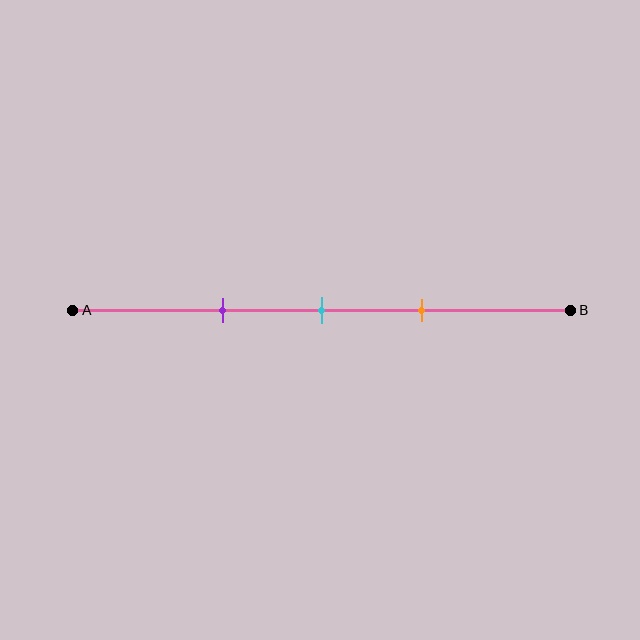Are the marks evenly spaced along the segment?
Yes, the marks are approximately evenly spaced.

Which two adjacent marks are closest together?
The cyan and orange marks are the closest adjacent pair.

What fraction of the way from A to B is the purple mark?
The purple mark is approximately 30% (0.3) of the way from A to B.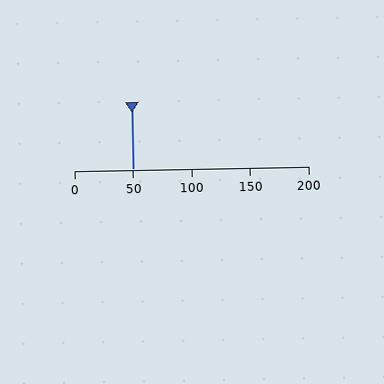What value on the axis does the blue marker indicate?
The marker indicates approximately 50.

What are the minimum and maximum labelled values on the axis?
The axis runs from 0 to 200.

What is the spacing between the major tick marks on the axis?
The major ticks are spaced 50 apart.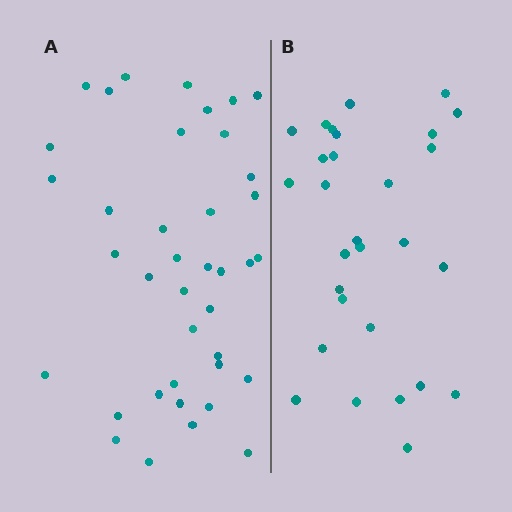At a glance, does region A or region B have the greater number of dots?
Region A (the left region) has more dots.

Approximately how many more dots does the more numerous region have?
Region A has roughly 10 or so more dots than region B.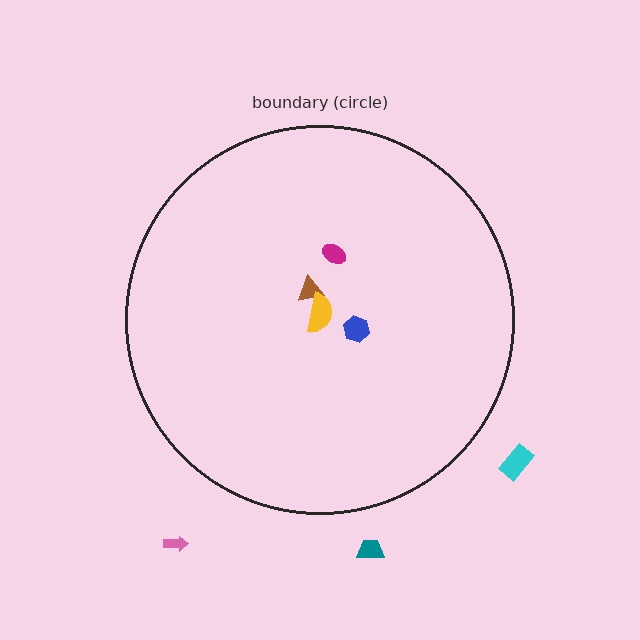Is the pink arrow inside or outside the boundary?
Outside.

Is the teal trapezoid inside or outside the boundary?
Outside.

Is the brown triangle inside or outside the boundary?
Inside.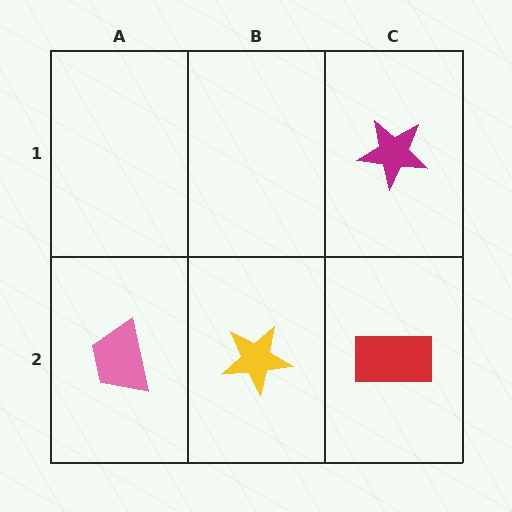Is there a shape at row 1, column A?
No, that cell is empty.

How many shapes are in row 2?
3 shapes.